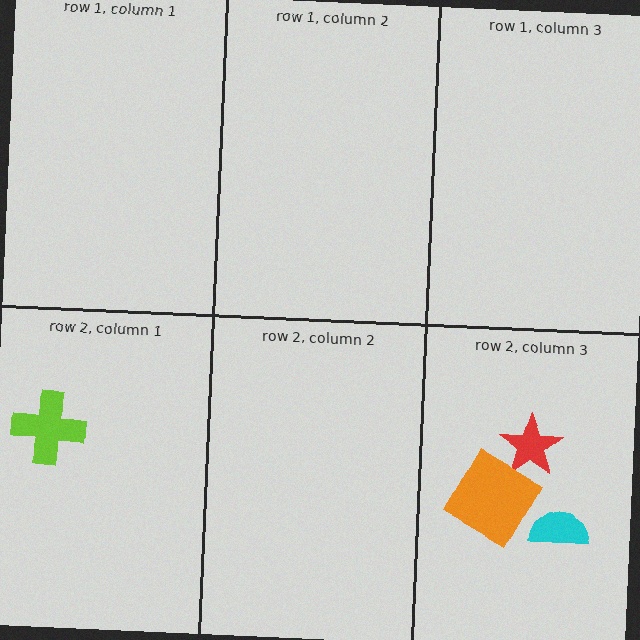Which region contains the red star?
The row 2, column 3 region.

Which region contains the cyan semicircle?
The row 2, column 3 region.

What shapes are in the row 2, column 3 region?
The red star, the cyan semicircle, the orange diamond.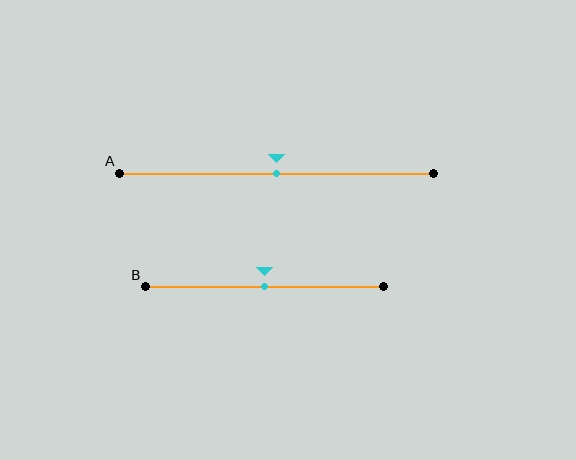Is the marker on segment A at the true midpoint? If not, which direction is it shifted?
Yes, the marker on segment A is at the true midpoint.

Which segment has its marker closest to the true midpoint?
Segment A has its marker closest to the true midpoint.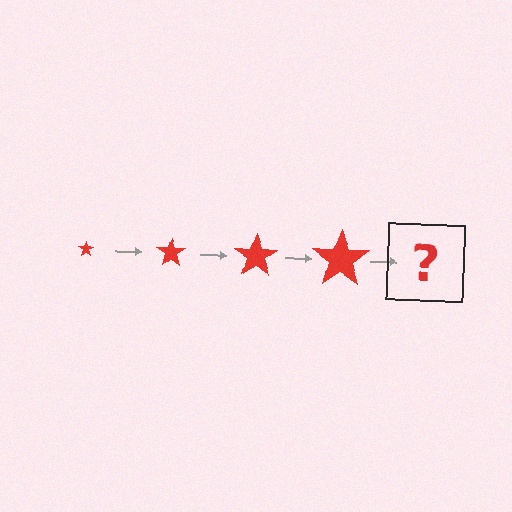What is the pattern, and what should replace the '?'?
The pattern is that the star gets progressively larger each step. The '?' should be a red star, larger than the previous one.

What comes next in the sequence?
The next element should be a red star, larger than the previous one.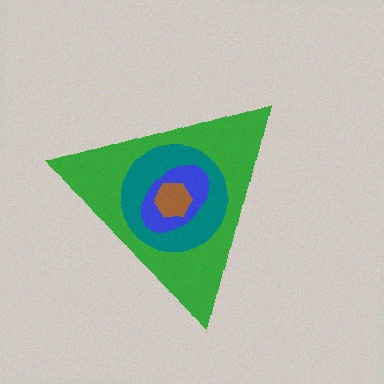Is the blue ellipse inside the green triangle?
Yes.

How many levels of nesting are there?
4.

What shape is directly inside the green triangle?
The teal circle.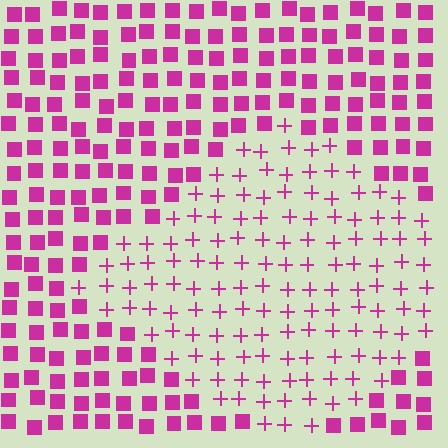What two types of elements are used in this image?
The image uses plus signs inside the diamond region and squares outside it.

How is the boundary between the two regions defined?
The boundary is defined by a change in element shape: plus signs inside vs. squares outside. All elements share the same color and spacing.